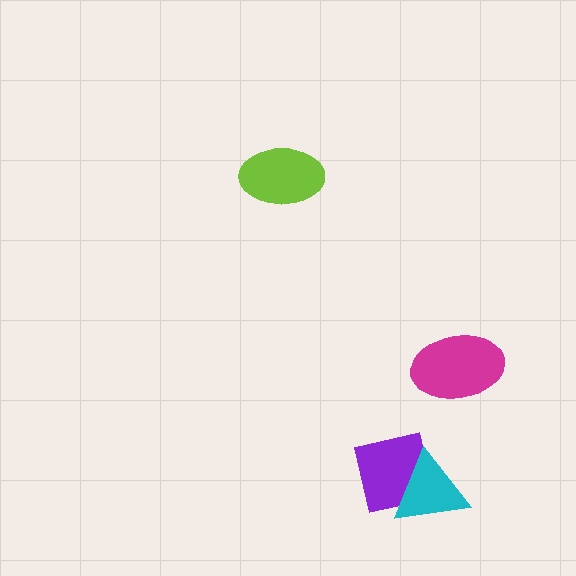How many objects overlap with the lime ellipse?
0 objects overlap with the lime ellipse.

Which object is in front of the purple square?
The cyan triangle is in front of the purple square.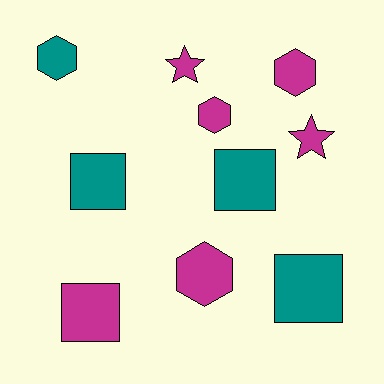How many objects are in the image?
There are 10 objects.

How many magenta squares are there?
There is 1 magenta square.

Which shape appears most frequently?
Square, with 4 objects.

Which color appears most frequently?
Magenta, with 6 objects.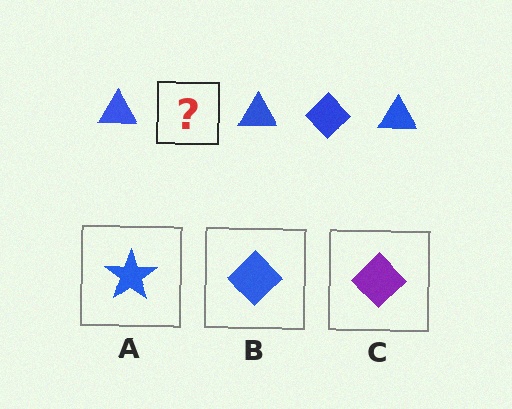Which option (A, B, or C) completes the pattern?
B.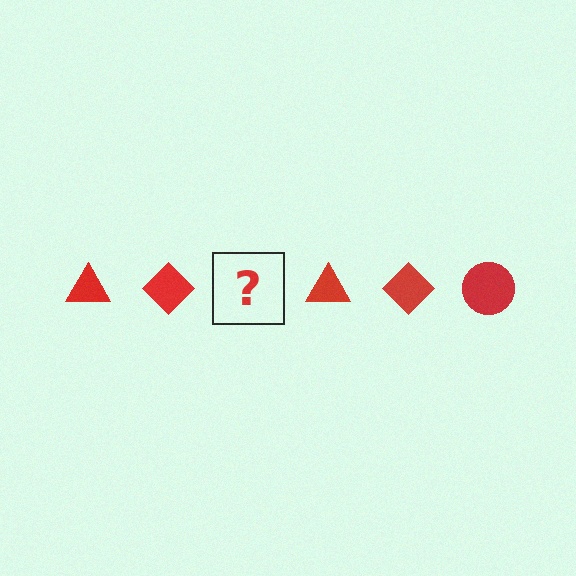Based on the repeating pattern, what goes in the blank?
The blank should be a red circle.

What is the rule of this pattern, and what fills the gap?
The rule is that the pattern cycles through triangle, diamond, circle shapes in red. The gap should be filled with a red circle.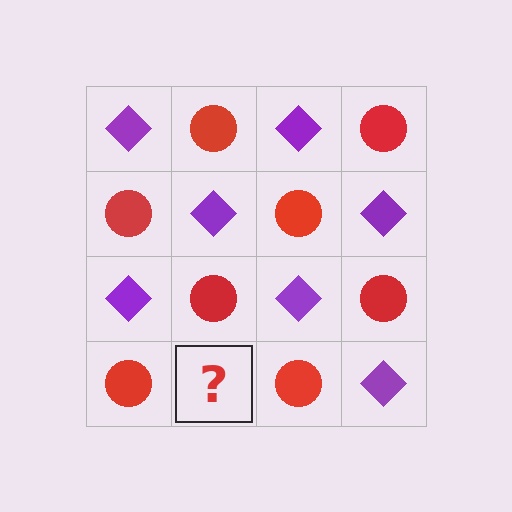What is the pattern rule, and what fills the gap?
The rule is that it alternates purple diamond and red circle in a checkerboard pattern. The gap should be filled with a purple diamond.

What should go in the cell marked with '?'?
The missing cell should contain a purple diamond.